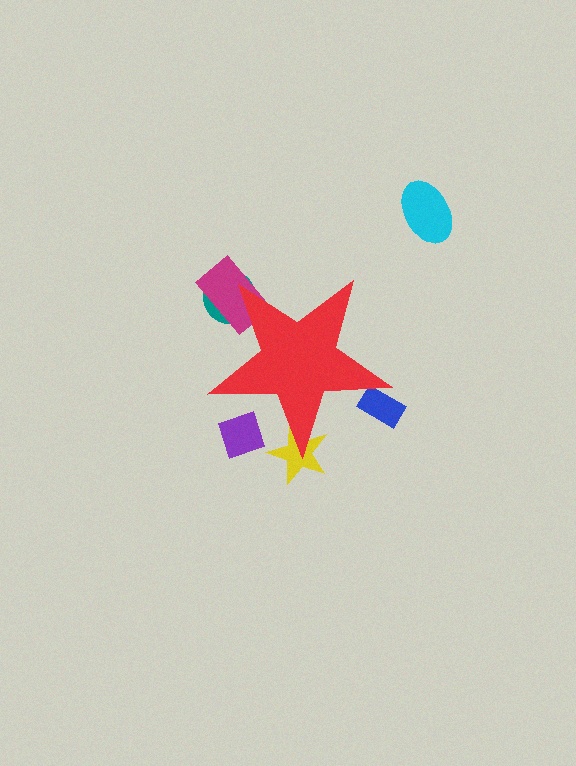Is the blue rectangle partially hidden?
Yes, the blue rectangle is partially hidden behind the red star.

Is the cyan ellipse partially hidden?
No, the cyan ellipse is fully visible.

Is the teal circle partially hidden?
Yes, the teal circle is partially hidden behind the red star.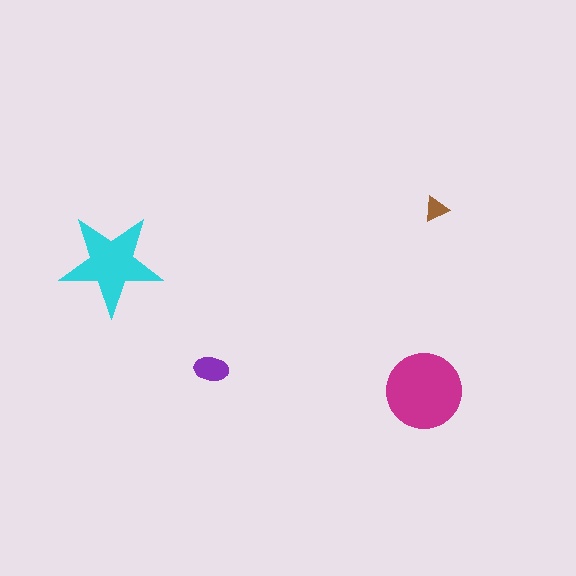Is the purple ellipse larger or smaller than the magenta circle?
Smaller.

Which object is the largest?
The magenta circle.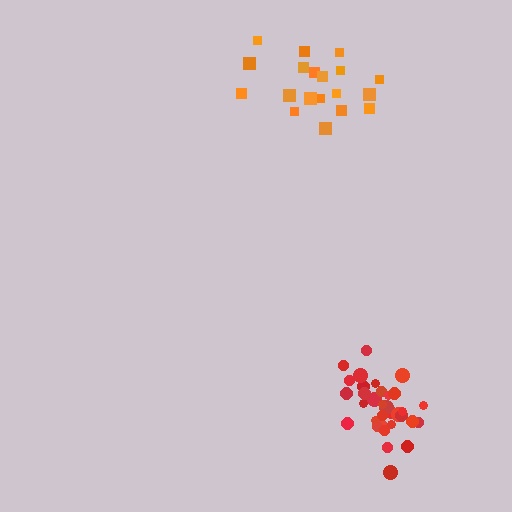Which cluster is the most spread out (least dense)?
Orange.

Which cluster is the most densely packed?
Red.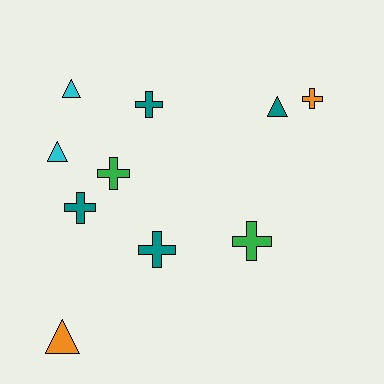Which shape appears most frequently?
Cross, with 6 objects.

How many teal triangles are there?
There is 1 teal triangle.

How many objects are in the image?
There are 10 objects.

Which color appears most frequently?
Teal, with 4 objects.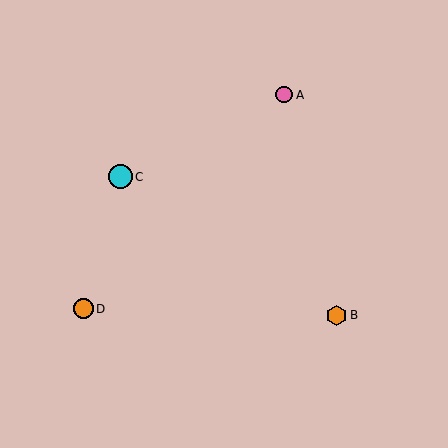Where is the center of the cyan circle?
The center of the cyan circle is at (120, 177).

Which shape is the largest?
The cyan circle (labeled C) is the largest.